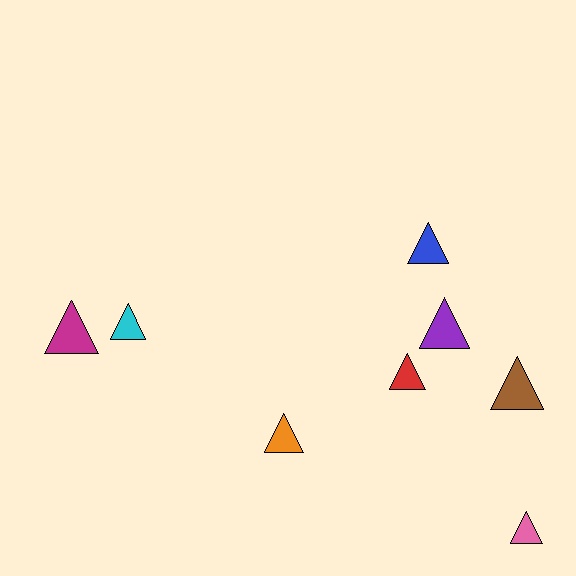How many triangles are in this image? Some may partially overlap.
There are 8 triangles.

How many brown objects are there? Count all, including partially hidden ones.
There is 1 brown object.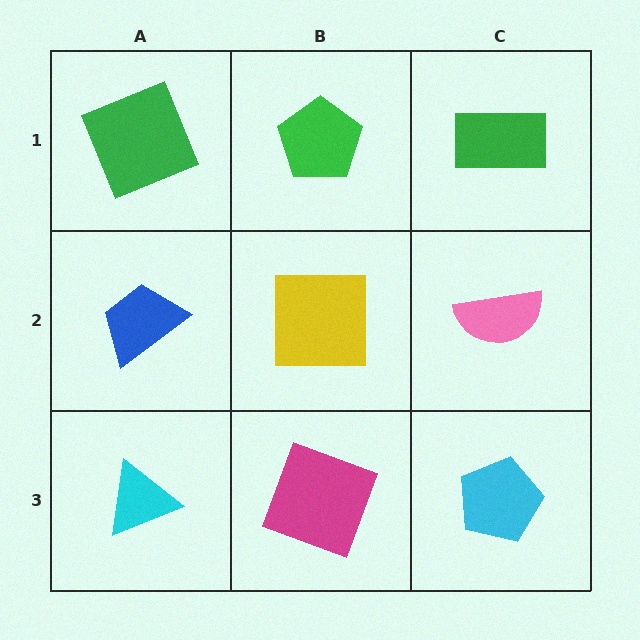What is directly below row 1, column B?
A yellow square.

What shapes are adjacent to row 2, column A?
A green square (row 1, column A), a cyan triangle (row 3, column A), a yellow square (row 2, column B).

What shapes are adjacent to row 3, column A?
A blue trapezoid (row 2, column A), a magenta square (row 3, column B).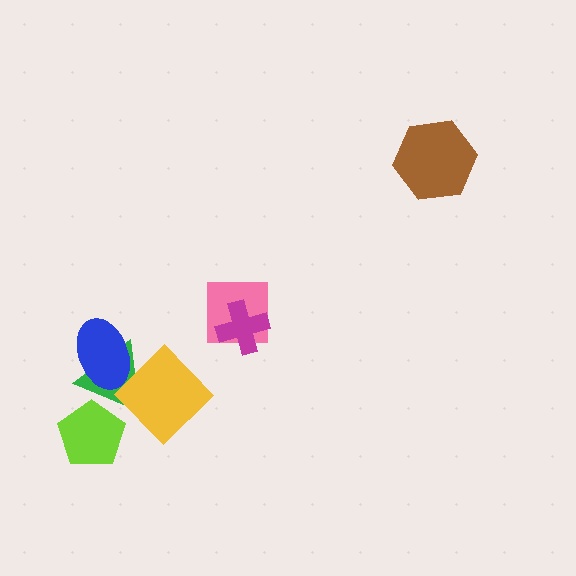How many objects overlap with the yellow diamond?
2 objects overlap with the yellow diamond.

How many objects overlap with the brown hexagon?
0 objects overlap with the brown hexagon.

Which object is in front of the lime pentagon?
The green triangle is in front of the lime pentagon.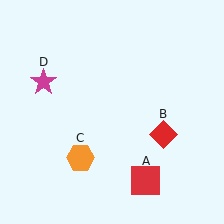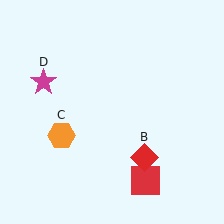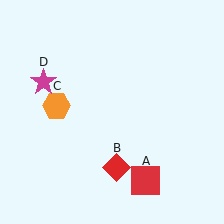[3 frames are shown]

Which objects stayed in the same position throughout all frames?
Red square (object A) and magenta star (object D) remained stationary.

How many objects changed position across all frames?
2 objects changed position: red diamond (object B), orange hexagon (object C).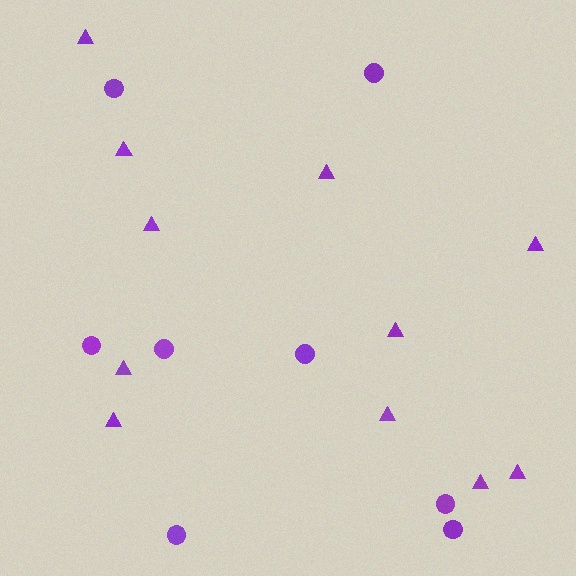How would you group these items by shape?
There are 2 groups: one group of triangles (11) and one group of circles (8).